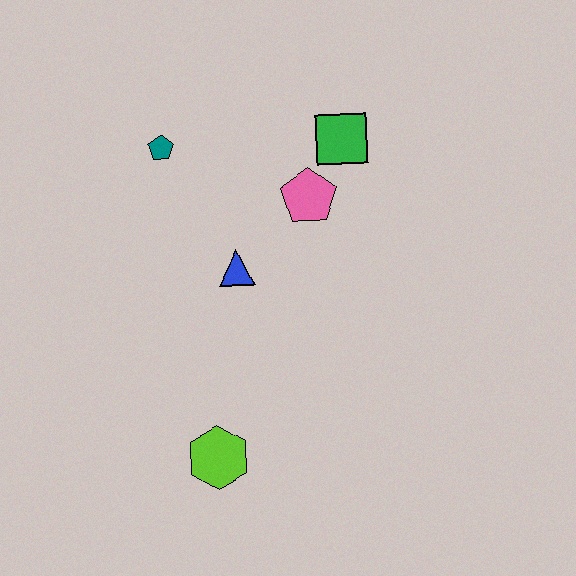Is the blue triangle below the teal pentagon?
Yes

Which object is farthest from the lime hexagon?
The green square is farthest from the lime hexagon.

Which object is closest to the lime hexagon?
The blue triangle is closest to the lime hexagon.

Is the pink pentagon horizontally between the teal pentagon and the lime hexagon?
No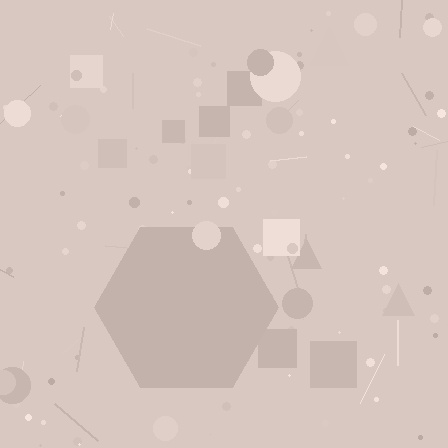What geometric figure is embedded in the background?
A hexagon is embedded in the background.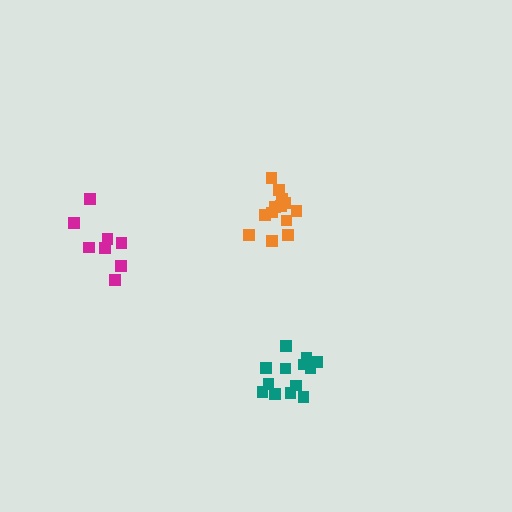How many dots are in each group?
Group 1: 13 dots, Group 2: 13 dots, Group 3: 8 dots (34 total).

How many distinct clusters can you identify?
There are 3 distinct clusters.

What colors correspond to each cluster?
The clusters are colored: orange, teal, magenta.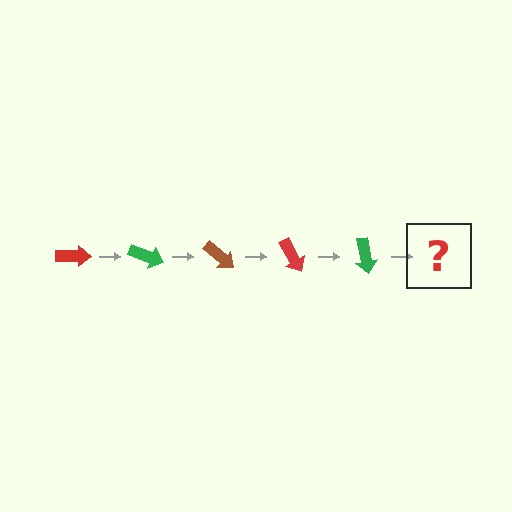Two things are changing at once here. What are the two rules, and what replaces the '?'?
The two rules are that it rotates 20 degrees each step and the color cycles through red, green, and brown. The '?' should be a brown arrow, rotated 100 degrees from the start.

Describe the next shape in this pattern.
It should be a brown arrow, rotated 100 degrees from the start.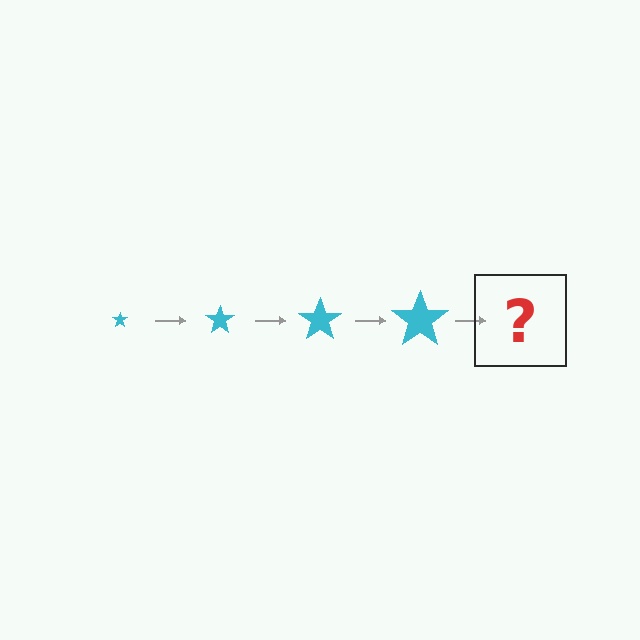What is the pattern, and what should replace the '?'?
The pattern is that the star gets progressively larger each step. The '?' should be a cyan star, larger than the previous one.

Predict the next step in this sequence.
The next step is a cyan star, larger than the previous one.